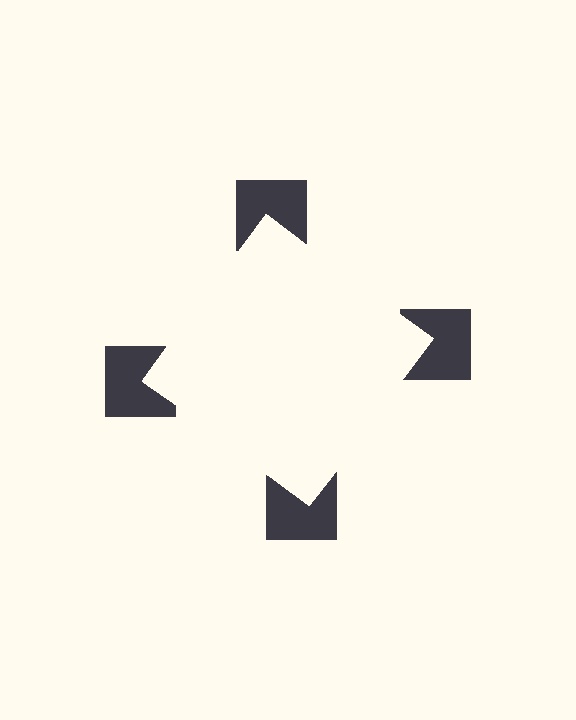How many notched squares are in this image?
There are 4 — one at each vertex of the illusory square.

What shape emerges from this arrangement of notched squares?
An illusory square — its edges are inferred from the aligned wedge cuts in the notched squares, not physically drawn.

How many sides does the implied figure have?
4 sides.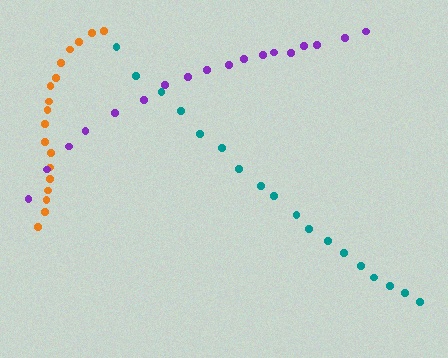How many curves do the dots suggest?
There are 3 distinct paths.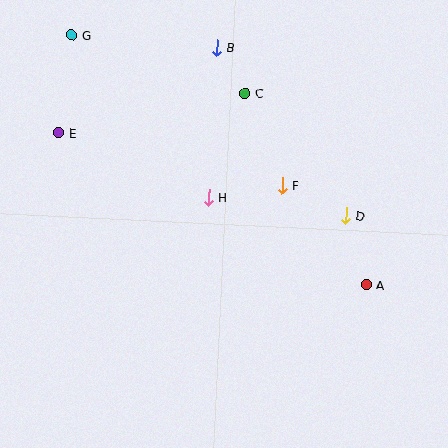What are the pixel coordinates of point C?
Point C is at (245, 93).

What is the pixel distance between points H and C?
The distance between H and C is 111 pixels.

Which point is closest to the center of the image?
Point H at (209, 198) is closest to the center.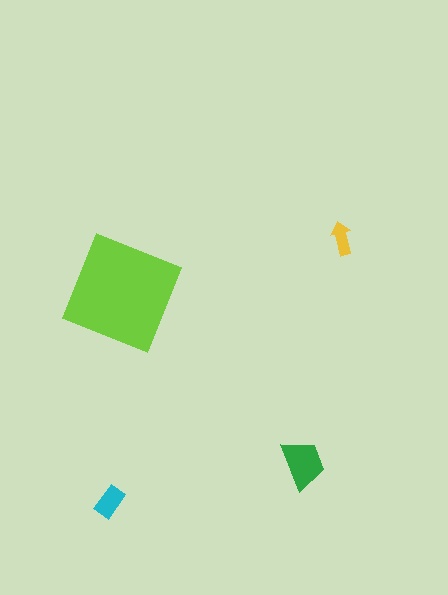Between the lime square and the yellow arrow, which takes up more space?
The lime square.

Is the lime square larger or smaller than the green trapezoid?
Larger.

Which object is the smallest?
The yellow arrow.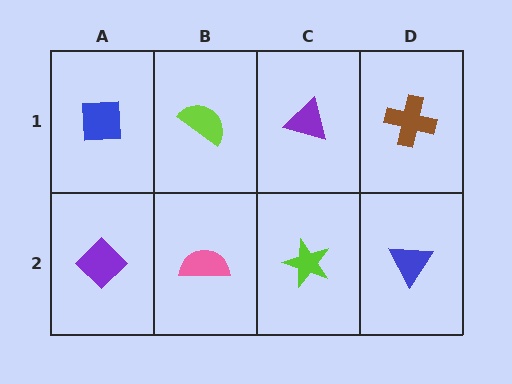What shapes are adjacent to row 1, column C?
A lime star (row 2, column C), a lime semicircle (row 1, column B), a brown cross (row 1, column D).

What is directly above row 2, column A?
A blue square.